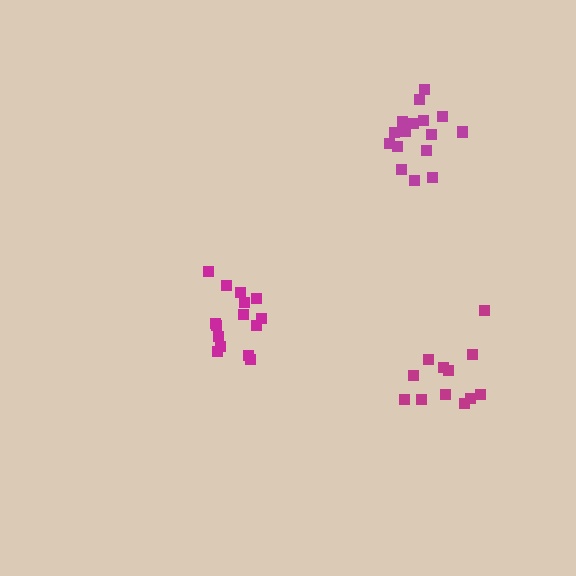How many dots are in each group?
Group 1: 12 dots, Group 2: 15 dots, Group 3: 17 dots (44 total).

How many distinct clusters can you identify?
There are 3 distinct clusters.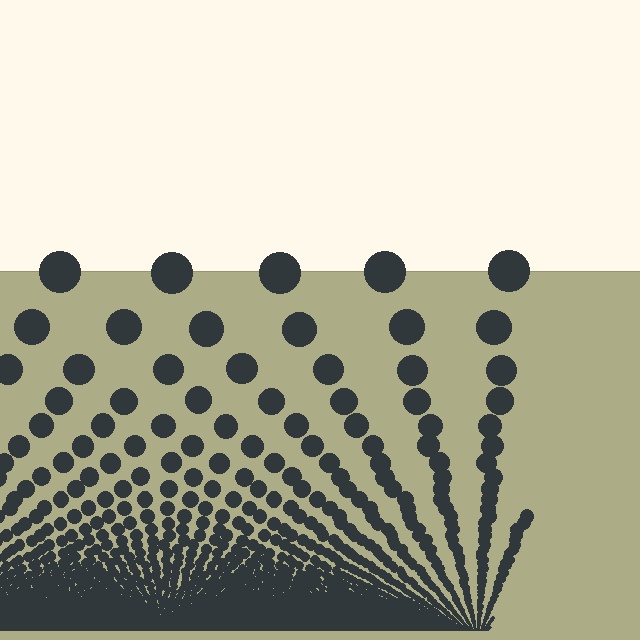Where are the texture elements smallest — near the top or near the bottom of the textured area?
Near the bottom.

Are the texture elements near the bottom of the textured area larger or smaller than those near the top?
Smaller. The gradient is inverted — elements near the bottom are smaller and denser.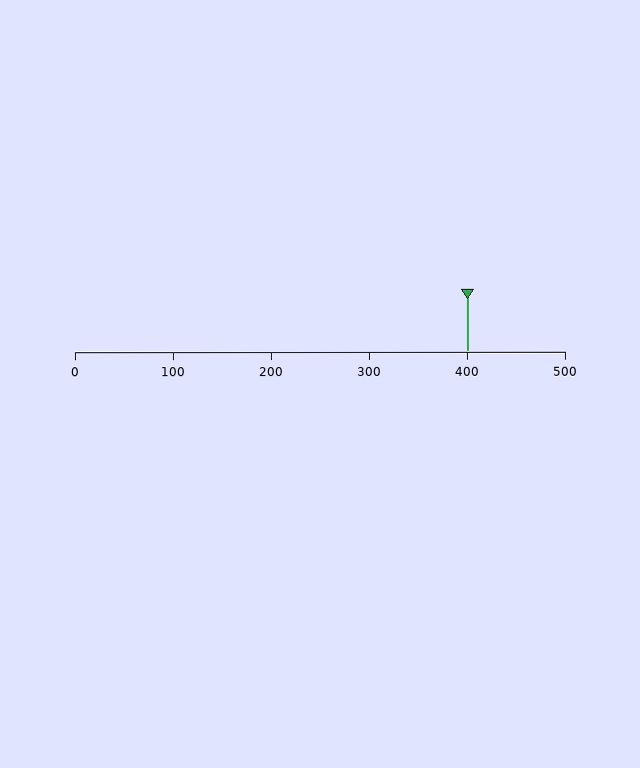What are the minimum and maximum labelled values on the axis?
The axis runs from 0 to 500.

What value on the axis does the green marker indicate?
The marker indicates approximately 400.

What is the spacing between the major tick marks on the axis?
The major ticks are spaced 100 apart.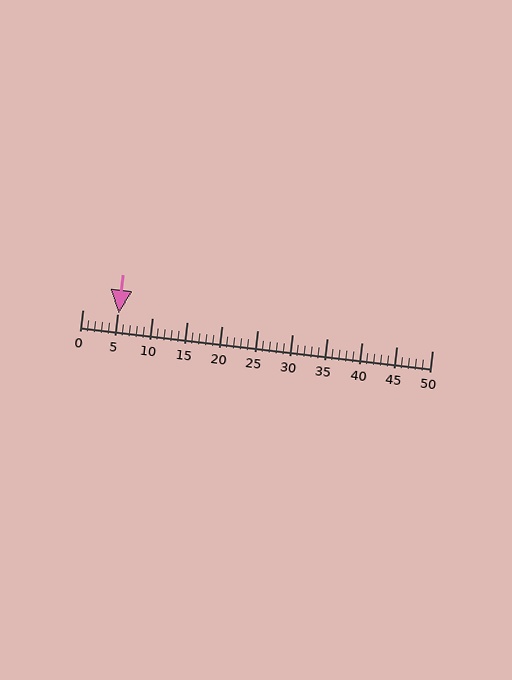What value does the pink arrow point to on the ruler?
The pink arrow points to approximately 5.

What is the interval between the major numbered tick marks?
The major tick marks are spaced 5 units apart.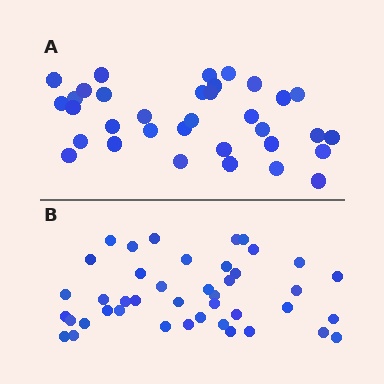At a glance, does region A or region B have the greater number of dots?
Region B (the bottom region) has more dots.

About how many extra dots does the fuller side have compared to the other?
Region B has roughly 8 or so more dots than region A.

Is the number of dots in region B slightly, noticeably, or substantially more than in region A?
Region B has only slightly more — the two regions are fairly close. The ratio is roughly 1.2 to 1.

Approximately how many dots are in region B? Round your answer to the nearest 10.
About 40 dots. (The exact count is 42, which rounds to 40.)